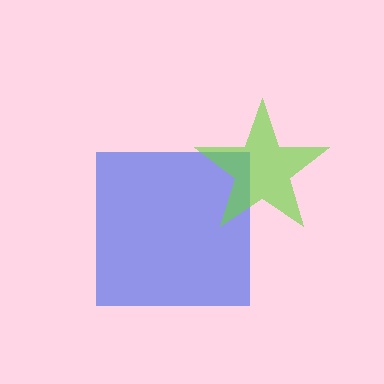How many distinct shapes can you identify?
There are 2 distinct shapes: a blue square, a lime star.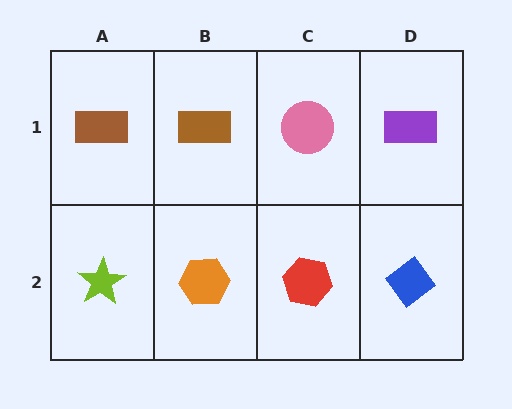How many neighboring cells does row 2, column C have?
3.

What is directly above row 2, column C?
A pink circle.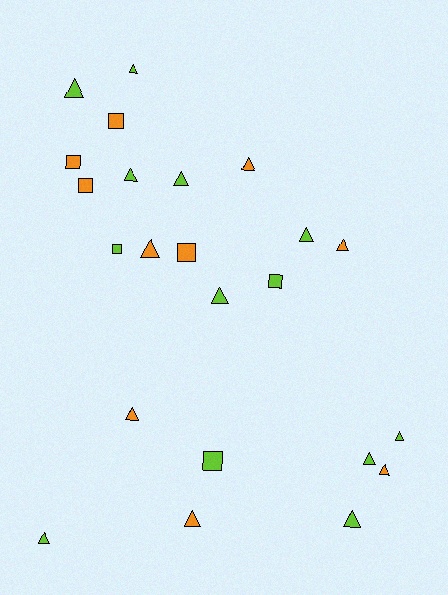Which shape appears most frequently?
Triangle, with 16 objects.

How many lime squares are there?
There are 3 lime squares.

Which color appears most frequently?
Lime, with 13 objects.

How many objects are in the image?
There are 23 objects.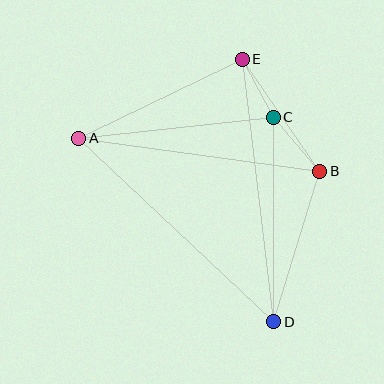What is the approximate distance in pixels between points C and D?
The distance between C and D is approximately 204 pixels.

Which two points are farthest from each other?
Points A and D are farthest from each other.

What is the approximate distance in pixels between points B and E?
The distance between B and E is approximately 136 pixels.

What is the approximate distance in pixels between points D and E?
The distance between D and E is approximately 265 pixels.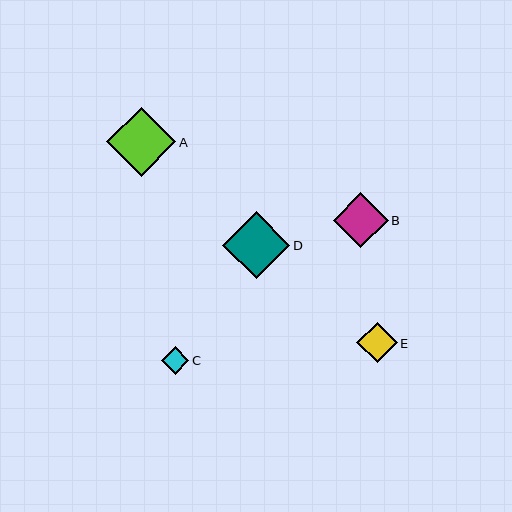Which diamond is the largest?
Diamond A is the largest with a size of approximately 69 pixels.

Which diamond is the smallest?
Diamond C is the smallest with a size of approximately 27 pixels.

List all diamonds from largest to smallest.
From largest to smallest: A, D, B, E, C.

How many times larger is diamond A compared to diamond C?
Diamond A is approximately 2.5 times the size of diamond C.